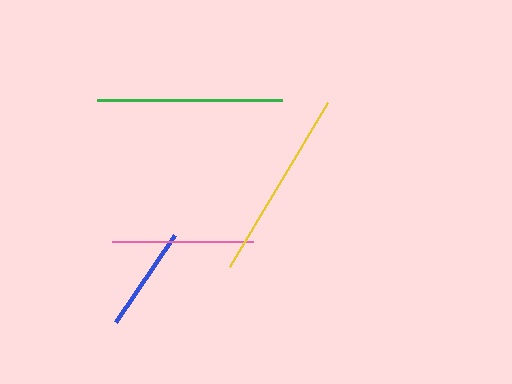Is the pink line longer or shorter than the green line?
The green line is longer than the pink line.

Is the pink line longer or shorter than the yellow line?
The yellow line is longer than the pink line.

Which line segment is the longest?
The yellow line is the longest at approximately 191 pixels.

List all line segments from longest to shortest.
From longest to shortest: yellow, green, pink, blue.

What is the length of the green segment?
The green segment is approximately 185 pixels long.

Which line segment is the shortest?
The blue line is the shortest at approximately 105 pixels.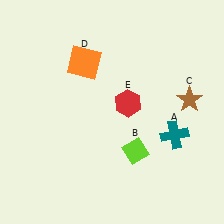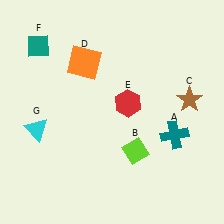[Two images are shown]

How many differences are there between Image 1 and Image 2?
There are 2 differences between the two images.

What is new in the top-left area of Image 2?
A teal diamond (F) was added in the top-left area of Image 2.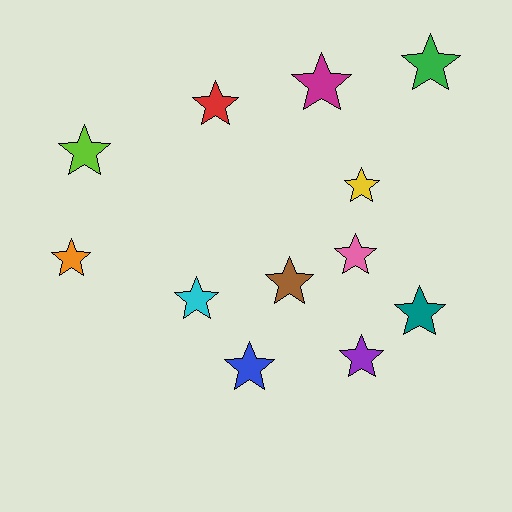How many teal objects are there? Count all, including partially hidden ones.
There is 1 teal object.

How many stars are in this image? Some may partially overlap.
There are 12 stars.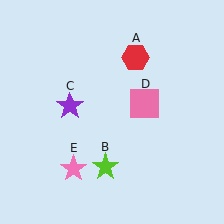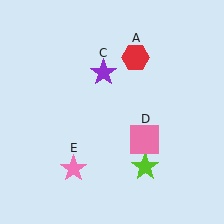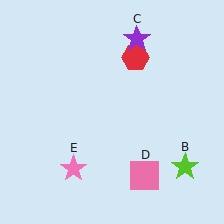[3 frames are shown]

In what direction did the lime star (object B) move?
The lime star (object B) moved right.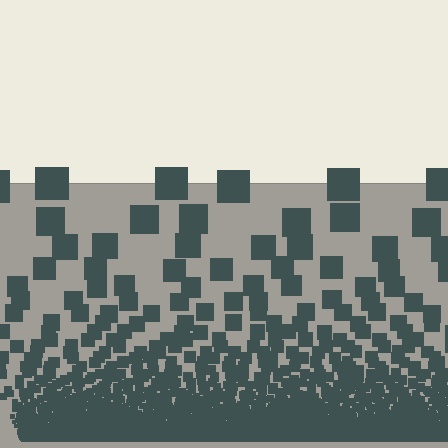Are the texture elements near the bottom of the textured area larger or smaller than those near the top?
Smaller. The gradient is inverted — elements near the bottom are smaller and denser.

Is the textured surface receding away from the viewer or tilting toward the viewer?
The surface appears to tilt toward the viewer. Texture elements get larger and sparser toward the top.